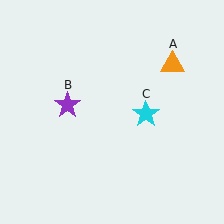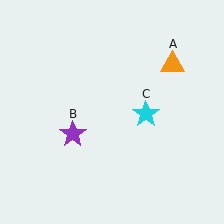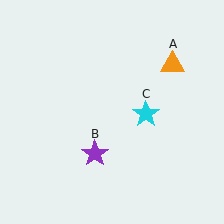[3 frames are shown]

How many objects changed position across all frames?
1 object changed position: purple star (object B).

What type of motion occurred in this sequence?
The purple star (object B) rotated counterclockwise around the center of the scene.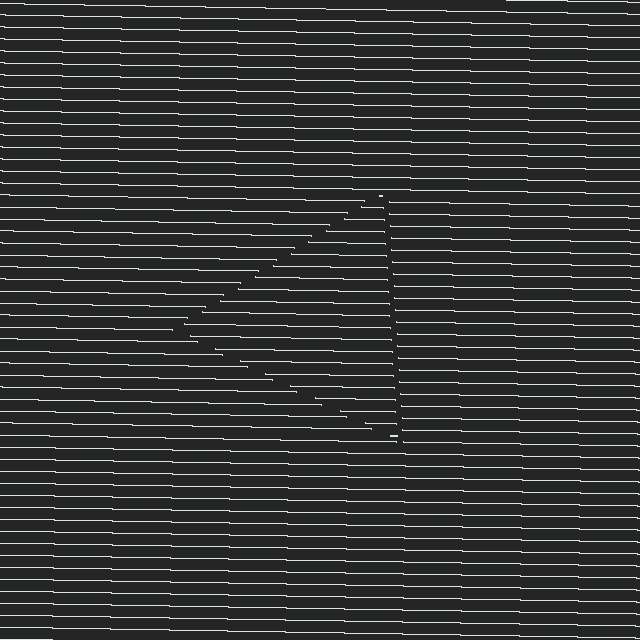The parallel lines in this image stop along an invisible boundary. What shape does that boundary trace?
An illusory triangle. The interior of the shape contains the same grating, shifted by half a period — the contour is defined by the phase discontinuity where line-ends from the inner and outer gratings abut.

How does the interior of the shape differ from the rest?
The interior of the shape contains the same grating, shifted by half a period — the contour is defined by the phase discontinuity where line-ends from the inner and outer gratings abut.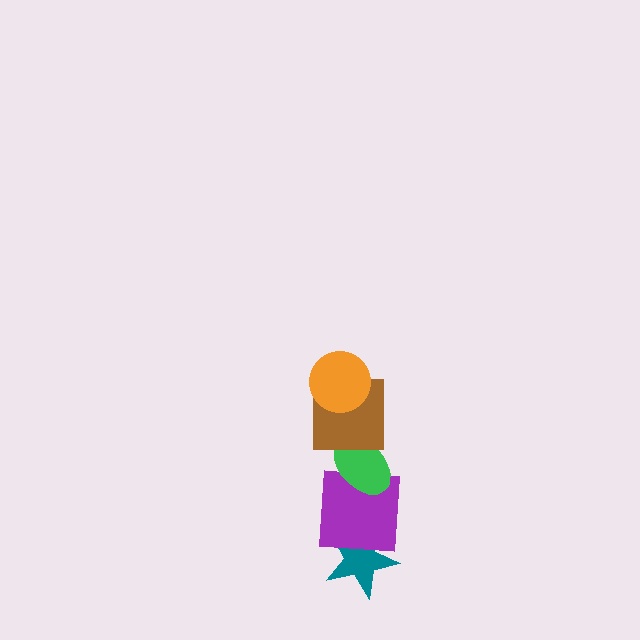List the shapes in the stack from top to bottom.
From top to bottom: the orange circle, the brown square, the green ellipse, the purple square, the teal star.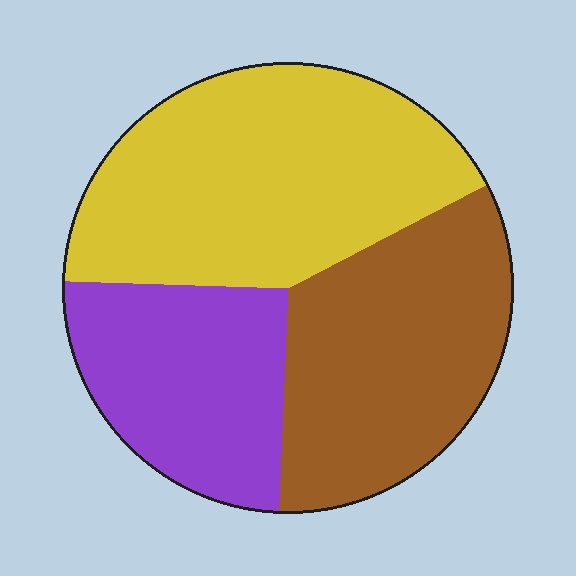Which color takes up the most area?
Yellow, at roughly 40%.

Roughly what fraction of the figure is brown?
Brown covers about 35% of the figure.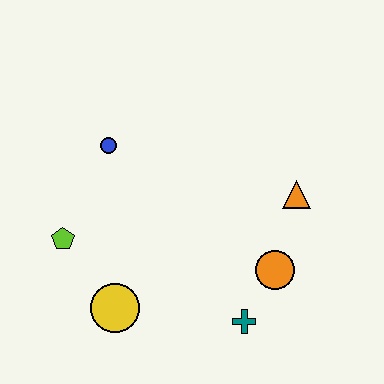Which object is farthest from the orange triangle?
The lime pentagon is farthest from the orange triangle.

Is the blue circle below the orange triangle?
No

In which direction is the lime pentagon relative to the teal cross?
The lime pentagon is to the left of the teal cross.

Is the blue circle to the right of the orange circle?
No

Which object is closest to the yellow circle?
The lime pentagon is closest to the yellow circle.